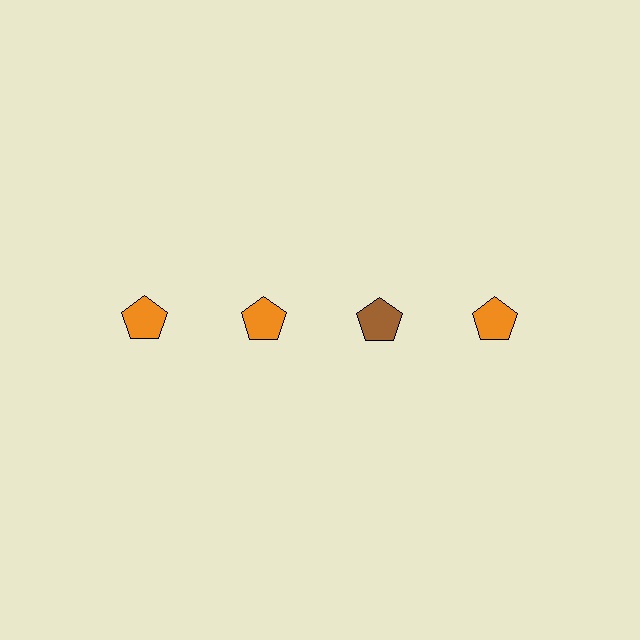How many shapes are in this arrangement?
There are 4 shapes arranged in a grid pattern.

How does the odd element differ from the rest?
It has a different color: brown instead of orange.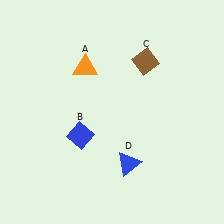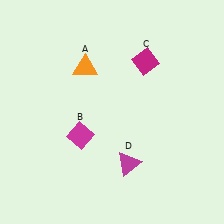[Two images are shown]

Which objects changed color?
B changed from blue to magenta. C changed from brown to magenta. D changed from blue to magenta.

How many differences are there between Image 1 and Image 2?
There are 3 differences between the two images.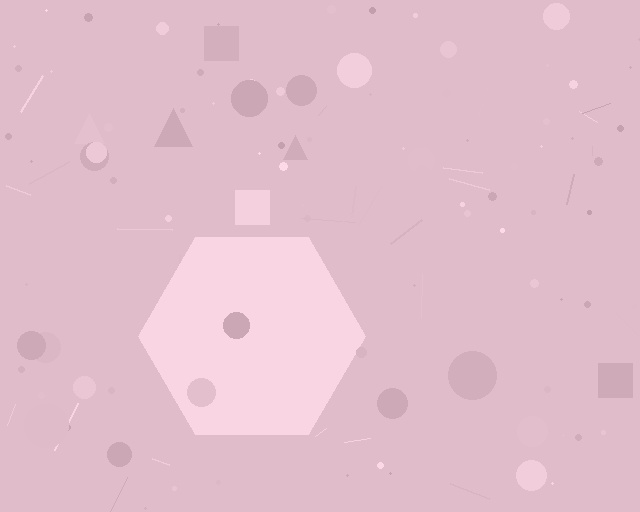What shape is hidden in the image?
A hexagon is hidden in the image.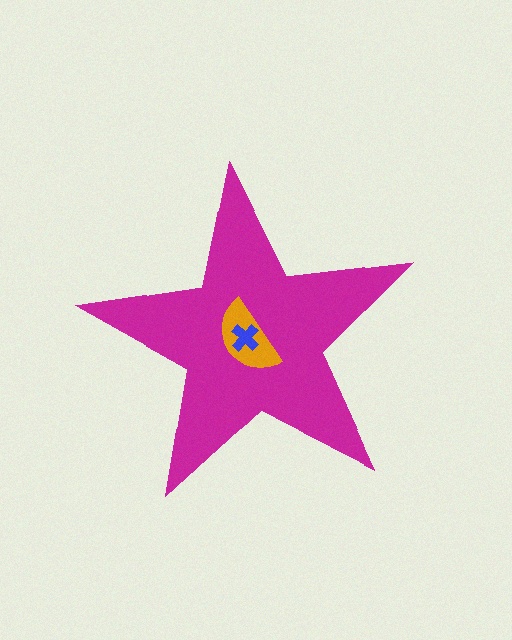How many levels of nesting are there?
3.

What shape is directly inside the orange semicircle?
The blue cross.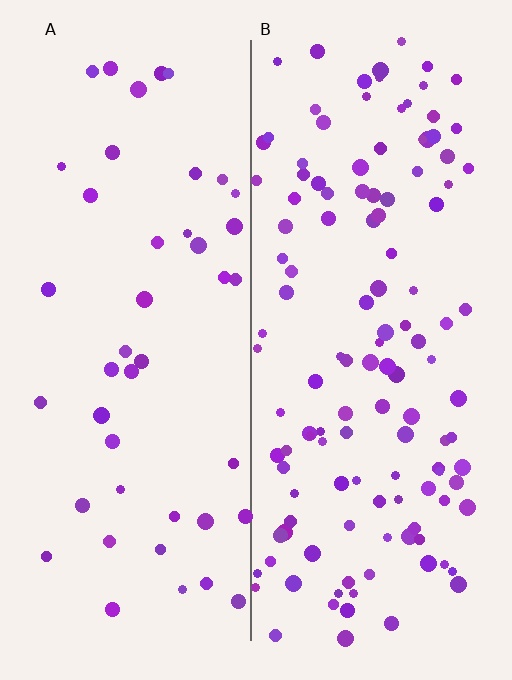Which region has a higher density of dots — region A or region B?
B (the right).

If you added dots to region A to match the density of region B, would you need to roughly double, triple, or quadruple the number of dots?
Approximately triple.